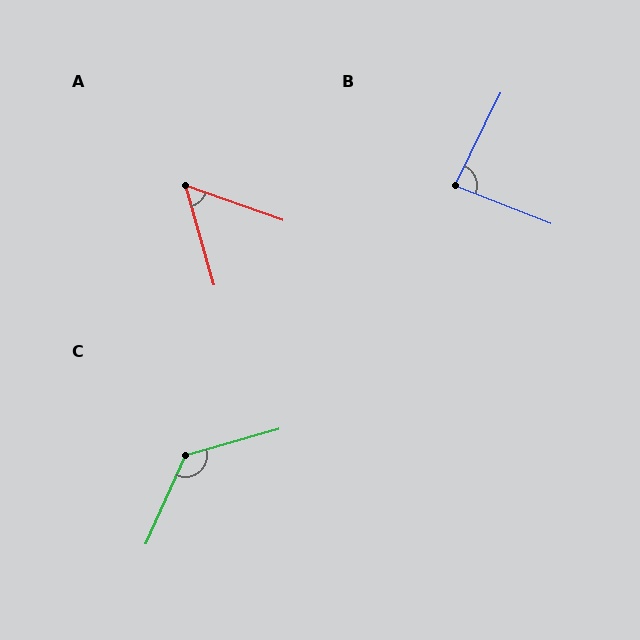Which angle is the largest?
C, at approximately 130 degrees.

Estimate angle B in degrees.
Approximately 85 degrees.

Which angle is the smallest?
A, at approximately 55 degrees.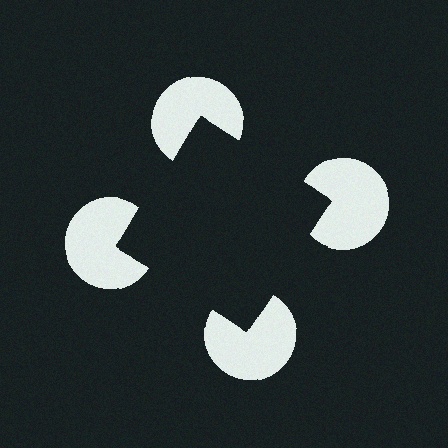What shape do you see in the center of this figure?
An illusory square — its edges are inferred from the aligned wedge cuts in the pac-man discs, not physically drawn.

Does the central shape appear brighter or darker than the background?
It typically appears slightly darker than the background, even though no actual brightness change is drawn.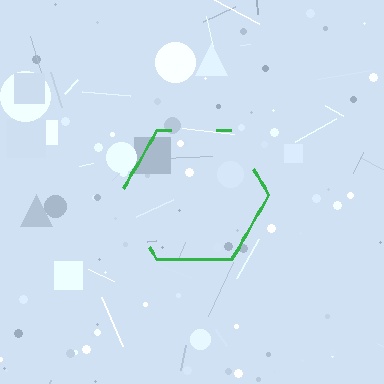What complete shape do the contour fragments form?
The contour fragments form a hexagon.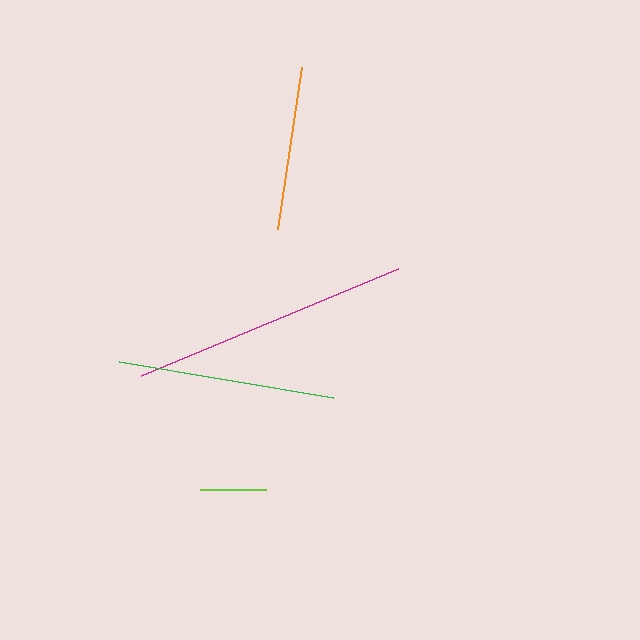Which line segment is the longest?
The magenta line is the longest at approximately 278 pixels.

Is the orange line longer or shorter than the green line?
The green line is longer than the orange line.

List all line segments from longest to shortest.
From longest to shortest: magenta, green, orange, lime.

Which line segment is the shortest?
The lime line is the shortest at approximately 66 pixels.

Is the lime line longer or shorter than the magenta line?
The magenta line is longer than the lime line.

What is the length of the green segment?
The green segment is approximately 216 pixels long.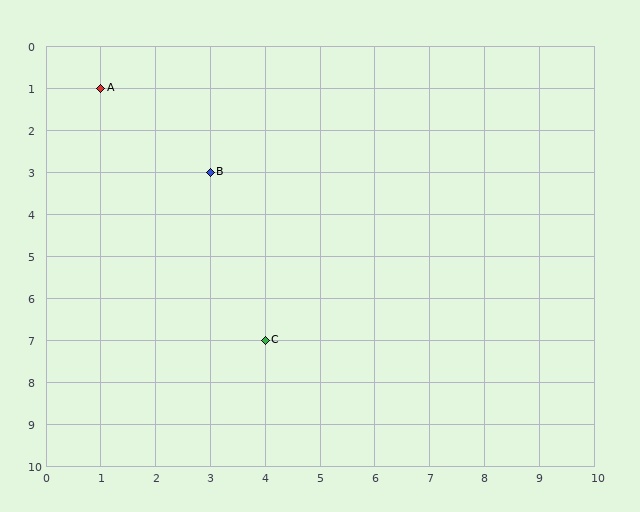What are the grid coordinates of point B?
Point B is at grid coordinates (3, 3).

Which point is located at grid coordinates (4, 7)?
Point C is at (4, 7).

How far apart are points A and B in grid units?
Points A and B are 2 columns and 2 rows apart (about 2.8 grid units diagonally).